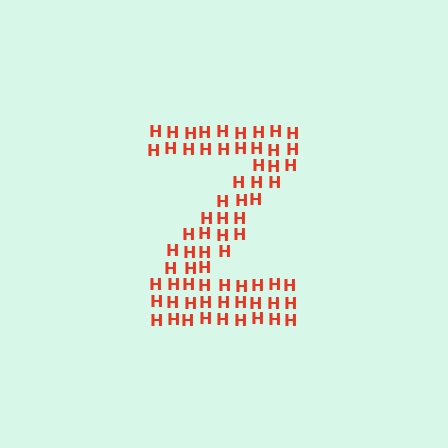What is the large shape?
The large shape is the letter Z.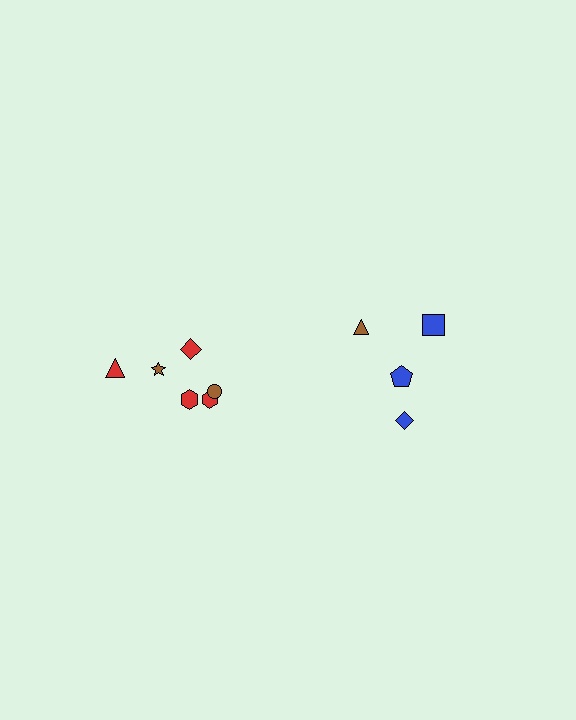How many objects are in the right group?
There are 4 objects.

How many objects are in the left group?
There are 6 objects.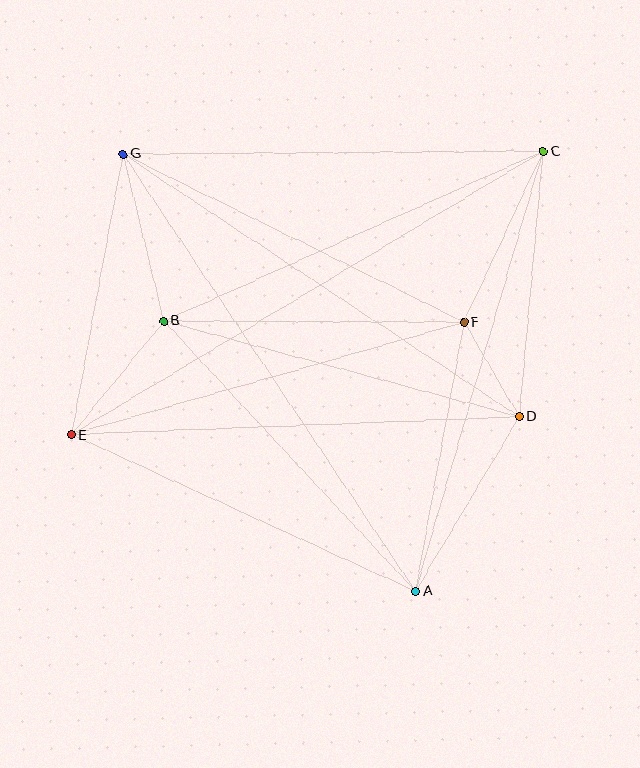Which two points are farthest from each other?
Points C and E are farthest from each other.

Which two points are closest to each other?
Points D and F are closest to each other.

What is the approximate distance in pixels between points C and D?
The distance between C and D is approximately 266 pixels.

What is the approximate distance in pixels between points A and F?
The distance between A and F is approximately 273 pixels.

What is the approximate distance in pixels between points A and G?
The distance between A and G is approximately 526 pixels.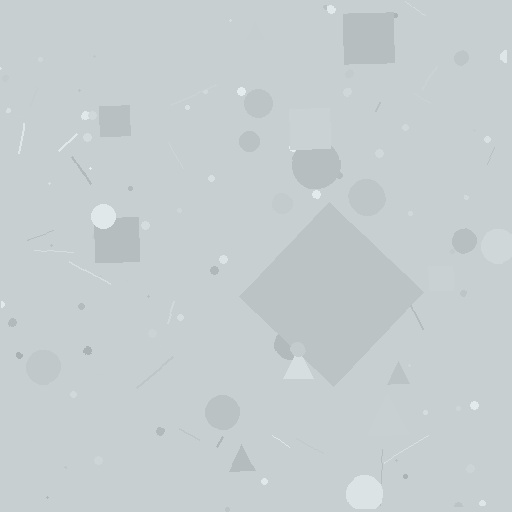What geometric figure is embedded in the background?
A diamond is embedded in the background.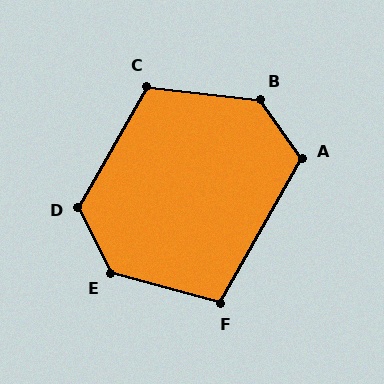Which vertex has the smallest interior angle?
F, at approximately 104 degrees.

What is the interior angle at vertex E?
Approximately 132 degrees (obtuse).